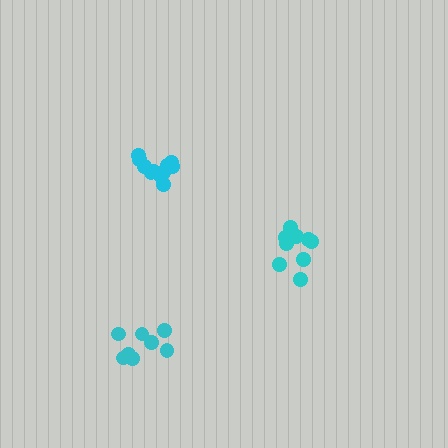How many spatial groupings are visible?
There are 3 spatial groupings.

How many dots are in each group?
Group 1: 12 dots, Group 2: 8 dots, Group 3: 9 dots (29 total).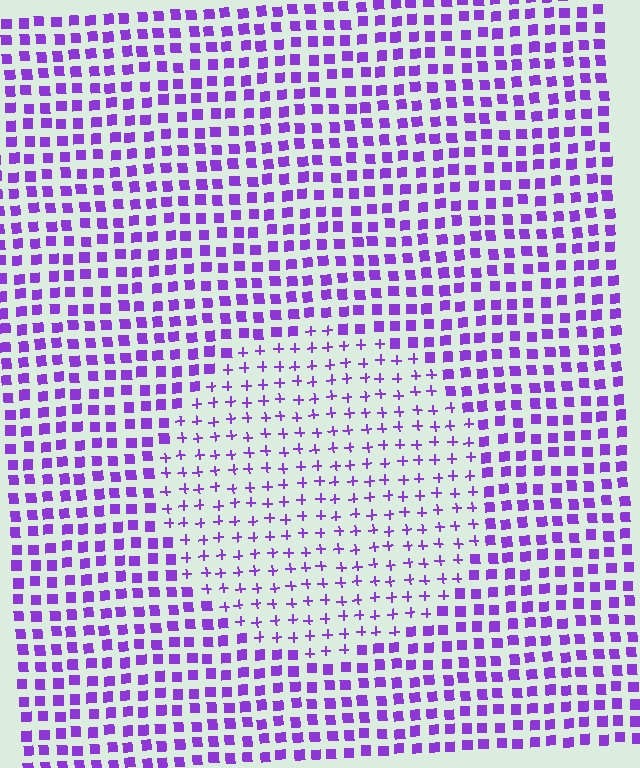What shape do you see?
I see a circle.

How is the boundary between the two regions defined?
The boundary is defined by a change in element shape: plus signs inside vs. squares outside. All elements share the same color and spacing.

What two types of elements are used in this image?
The image uses plus signs inside the circle region and squares outside it.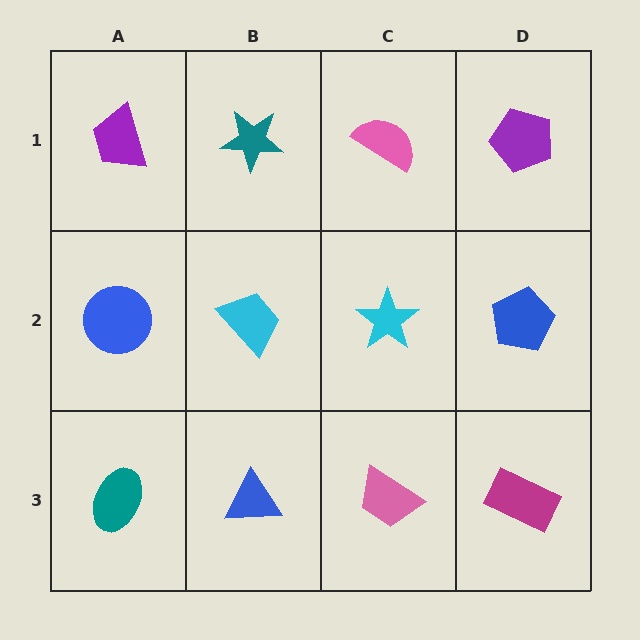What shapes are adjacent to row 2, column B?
A teal star (row 1, column B), a blue triangle (row 3, column B), a blue circle (row 2, column A), a cyan star (row 2, column C).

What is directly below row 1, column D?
A blue pentagon.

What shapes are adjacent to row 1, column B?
A cyan trapezoid (row 2, column B), a purple trapezoid (row 1, column A), a pink semicircle (row 1, column C).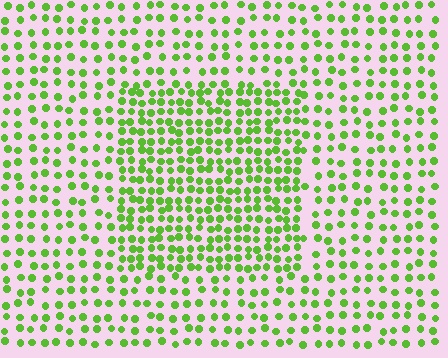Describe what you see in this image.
The image contains small lime elements arranged at two different densities. A rectangle-shaped region is visible where the elements are more densely packed than the surrounding area.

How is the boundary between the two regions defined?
The boundary is defined by a change in element density (approximately 1.8x ratio). All elements are the same color, size, and shape.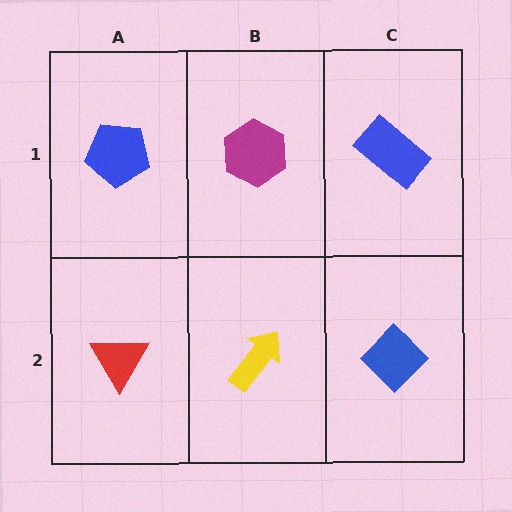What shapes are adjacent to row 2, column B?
A magenta hexagon (row 1, column B), a red triangle (row 2, column A), a blue diamond (row 2, column C).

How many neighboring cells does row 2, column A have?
2.